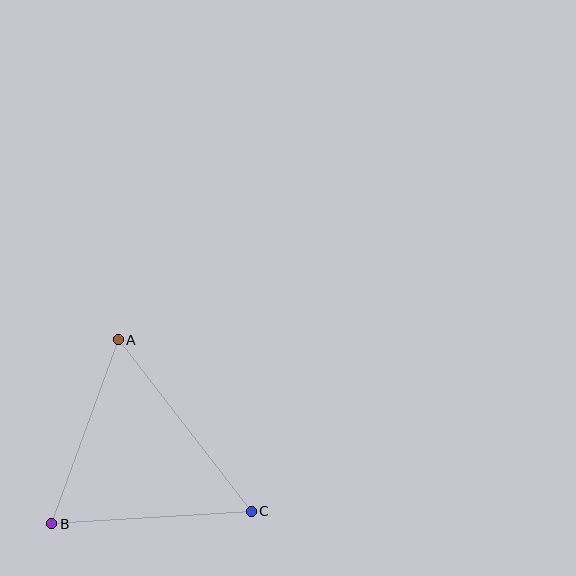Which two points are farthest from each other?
Points A and C are farthest from each other.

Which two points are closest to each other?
Points A and B are closest to each other.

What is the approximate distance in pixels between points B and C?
The distance between B and C is approximately 200 pixels.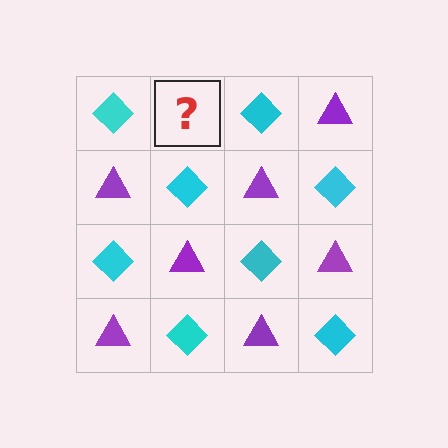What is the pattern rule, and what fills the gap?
The rule is that it alternates cyan diamond and purple triangle in a checkerboard pattern. The gap should be filled with a purple triangle.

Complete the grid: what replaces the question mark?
The question mark should be replaced with a purple triangle.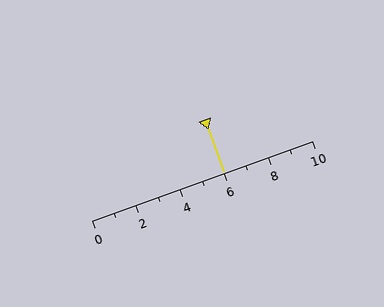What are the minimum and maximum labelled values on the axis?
The axis runs from 0 to 10.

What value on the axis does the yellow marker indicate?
The marker indicates approximately 6.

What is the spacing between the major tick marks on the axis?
The major ticks are spaced 2 apart.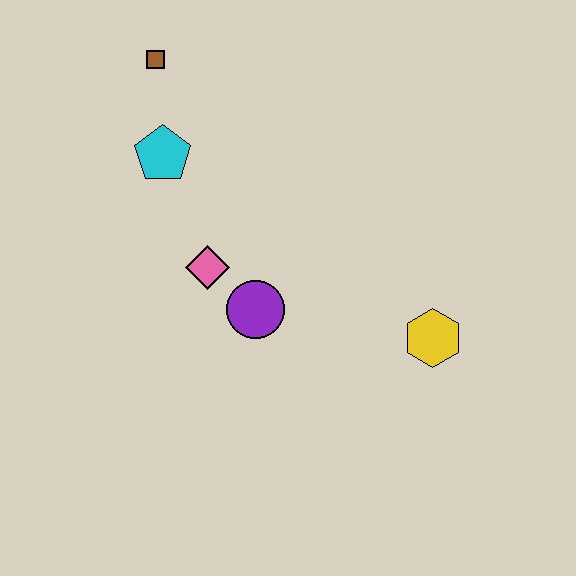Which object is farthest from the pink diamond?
The yellow hexagon is farthest from the pink diamond.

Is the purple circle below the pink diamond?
Yes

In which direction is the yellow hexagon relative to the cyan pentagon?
The yellow hexagon is to the right of the cyan pentagon.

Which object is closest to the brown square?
The cyan pentagon is closest to the brown square.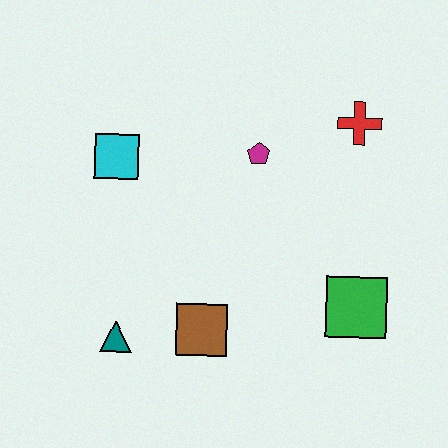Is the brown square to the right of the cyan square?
Yes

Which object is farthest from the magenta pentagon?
The teal triangle is farthest from the magenta pentagon.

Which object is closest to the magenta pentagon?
The red cross is closest to the magenta pentagon.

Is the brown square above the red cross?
No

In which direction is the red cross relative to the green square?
The red cross is above the green square.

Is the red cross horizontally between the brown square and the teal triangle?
No